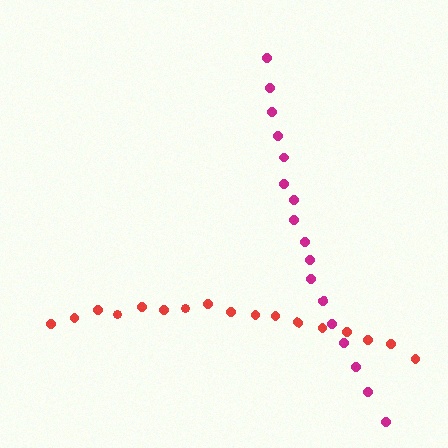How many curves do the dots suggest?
There are 2 distinct paths.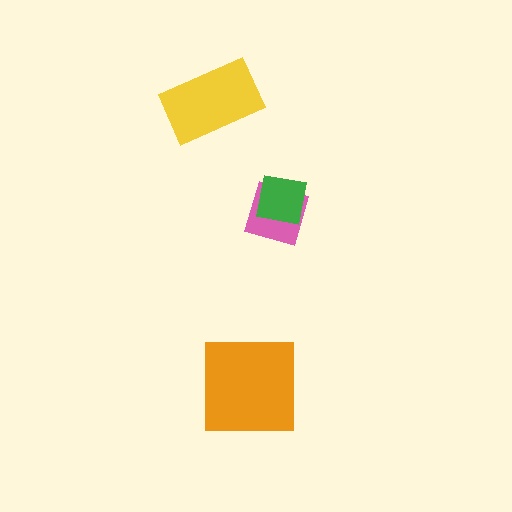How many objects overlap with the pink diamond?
1 object overlaps with the pink diamond.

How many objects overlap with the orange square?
0 objects overlap with the orange square.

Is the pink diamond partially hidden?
Yes, it is partially covered by another shape.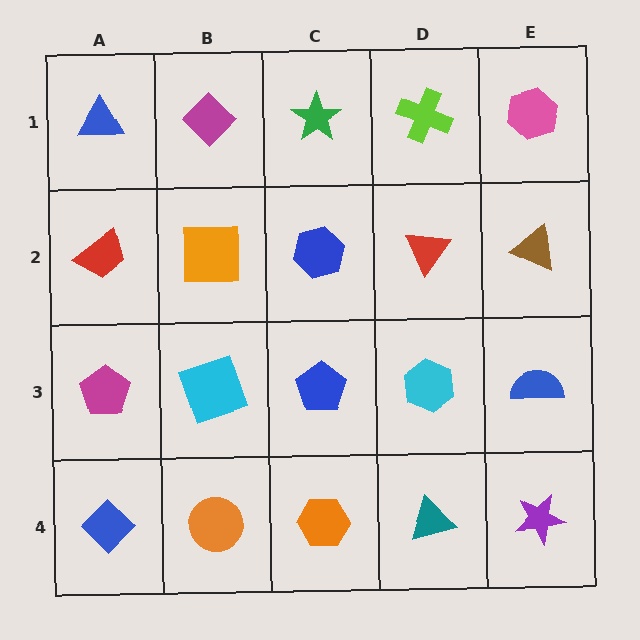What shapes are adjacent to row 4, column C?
A blue pentagon (row 3, column C), an orange circle (row 4, column B), a teal triangle (row 4, column D).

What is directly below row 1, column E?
A brown triangle.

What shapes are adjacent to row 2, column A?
A blue triangle (row 1, column A), a magenta pentagon (row 3, column A), an orange square (row 2, column B).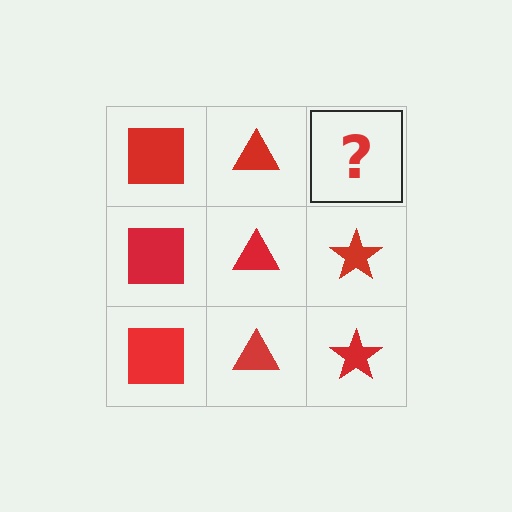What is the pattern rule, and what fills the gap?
The rule is that each column has a consistent shape. The gap should be filled with a red star.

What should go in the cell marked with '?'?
The missing cell should contain a red star.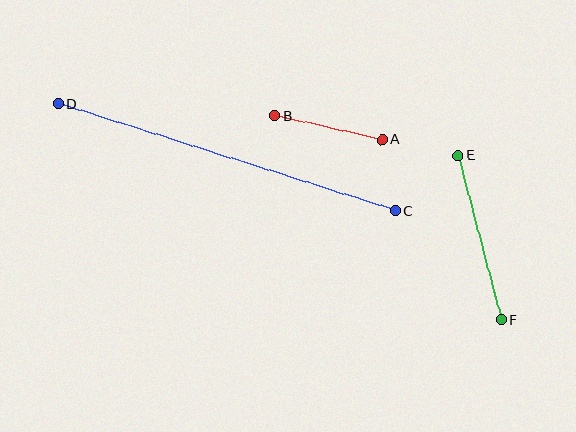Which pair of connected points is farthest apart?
Points C and D are farthest apart.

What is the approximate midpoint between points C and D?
The midpoint is at approximately (227, 157) pixels.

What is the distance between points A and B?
The distance is approximately 110 pixels.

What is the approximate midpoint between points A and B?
The midpoint is at approximately (329, 128) pixels.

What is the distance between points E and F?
The distance is approximately 170 pixels.